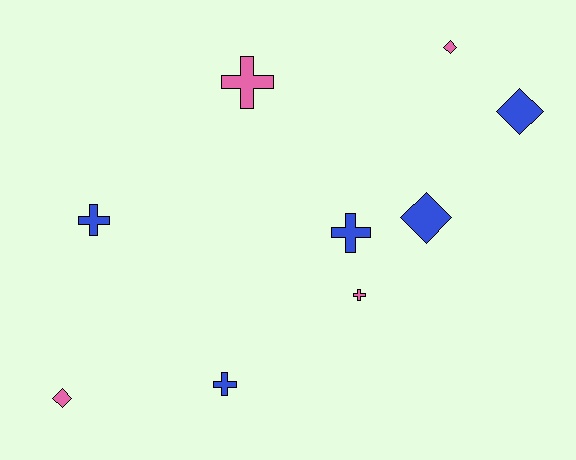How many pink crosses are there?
There are 2 pink crosses.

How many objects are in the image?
There are 9 objects.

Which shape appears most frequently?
Cross, with 5 objects.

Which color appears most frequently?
Blue, with 5 objects.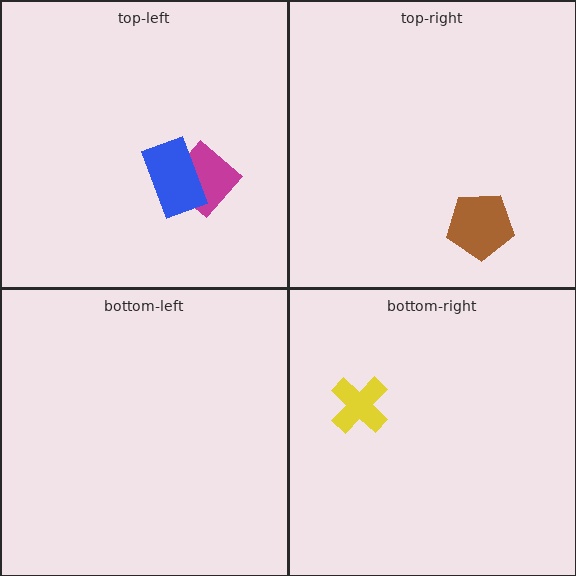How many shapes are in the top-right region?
1.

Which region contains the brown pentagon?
The top-right region.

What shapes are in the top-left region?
The magenta diamond, the blue rectangle.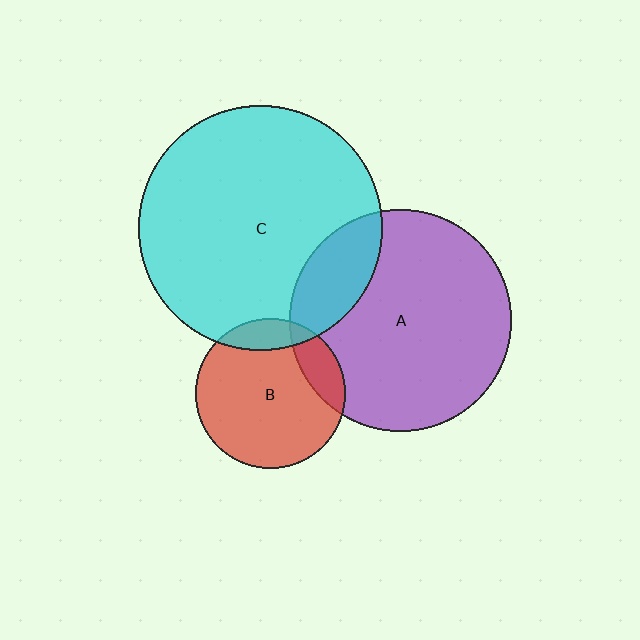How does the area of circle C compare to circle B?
Approximately 2.7 times.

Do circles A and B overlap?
Yes.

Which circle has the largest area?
Circle C (cyan).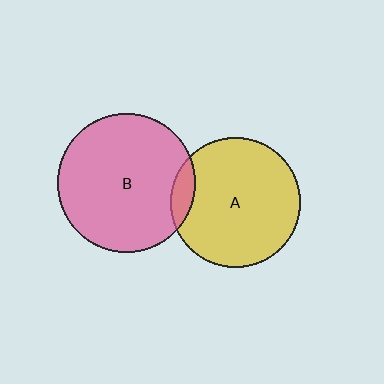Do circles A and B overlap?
Yes.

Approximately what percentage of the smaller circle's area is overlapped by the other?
Approximately 10%.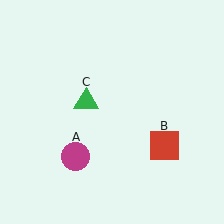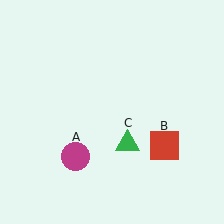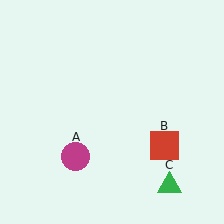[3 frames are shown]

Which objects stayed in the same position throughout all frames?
Magenta circle (object A) and red square (object B) remained stationary.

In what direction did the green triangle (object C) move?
The green triangle (object C) moved down and to the right.